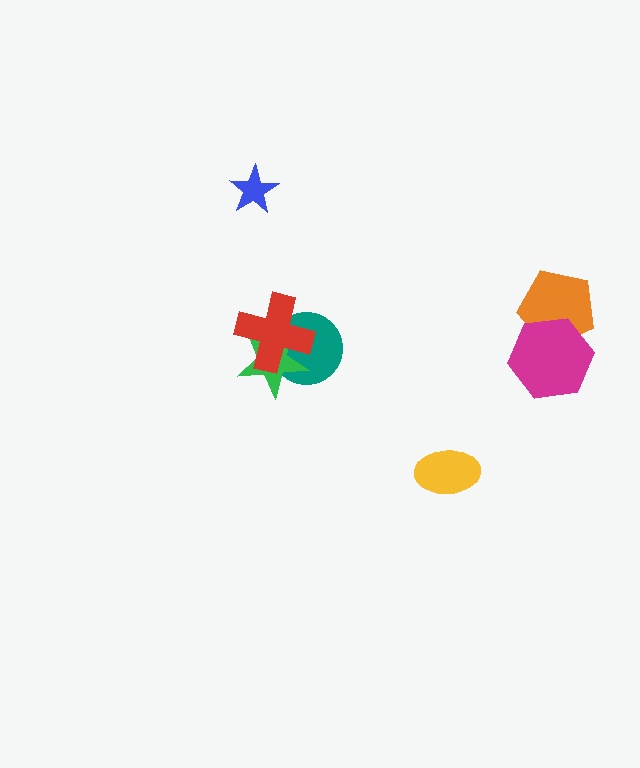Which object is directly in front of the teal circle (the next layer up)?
The green star is directly in front of the teal circle.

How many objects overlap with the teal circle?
2 objects overlap with the teal circle.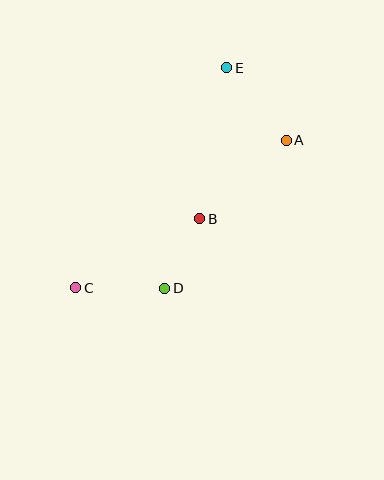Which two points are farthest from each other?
Points C and E are farthest from each other.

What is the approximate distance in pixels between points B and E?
The distance between B and E is approximately 153 pixels.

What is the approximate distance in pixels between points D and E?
The distance between D and E is approximately 229 pixels.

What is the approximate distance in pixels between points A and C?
The distance between A and C is approximately 257 pixels.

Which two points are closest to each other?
Points B and D are closest to each other.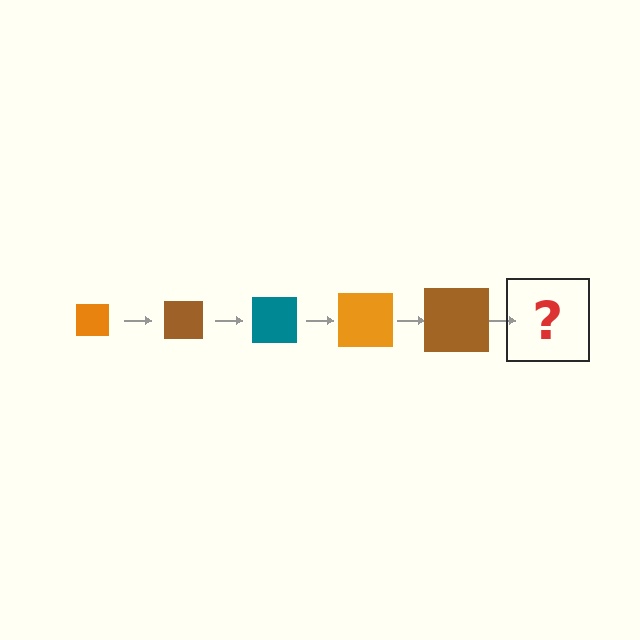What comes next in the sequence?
The next element should be a teal square, larger than the previous one.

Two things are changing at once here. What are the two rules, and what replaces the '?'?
The two rules are that the square grows larger each step and the color cycles through orange, brown, and teal. The '?' should be a teal square, larger than the previous one.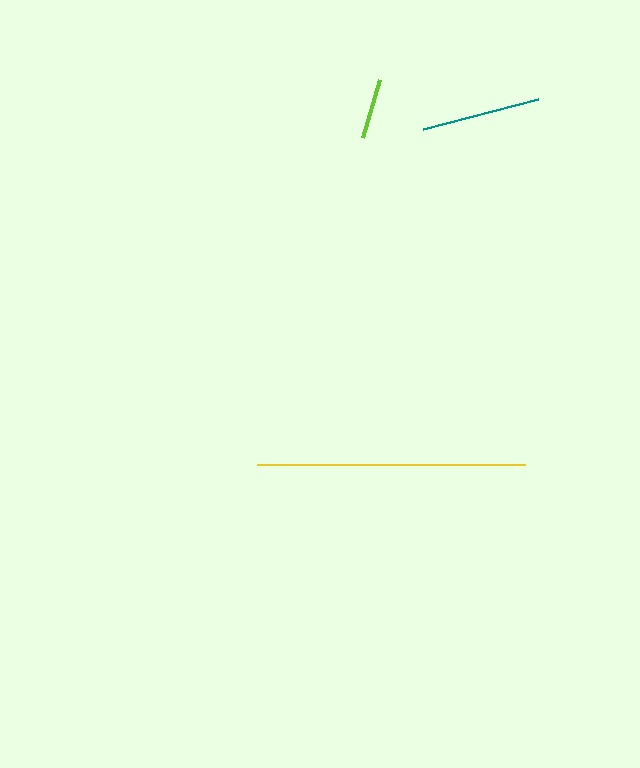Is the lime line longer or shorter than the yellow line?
The yellow line is longer than the lime line.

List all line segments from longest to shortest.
From longest to shortest: yellow, teal, lime.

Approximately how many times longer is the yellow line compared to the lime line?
The yellow line is approximately 4.5 times the length of the lime line.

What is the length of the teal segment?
The teal segment is approximately 119 pixels long.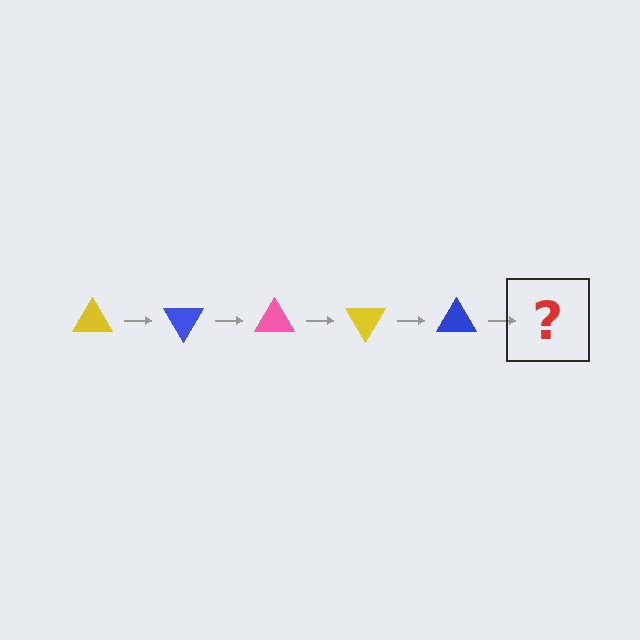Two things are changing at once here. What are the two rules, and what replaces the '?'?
The two rules are that it rotates 60 degrees each step and the color cycles through yellow, blue, and pink. The '?' should be a pink triangle, rotated 300 degrees from the start.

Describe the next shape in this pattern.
It should be a pink triangle, rotated 300 degrees from the start.